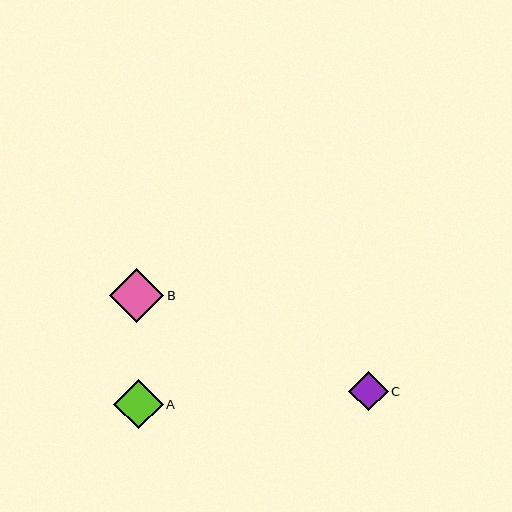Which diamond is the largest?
Diamond B is the largest with a size of approximately 54 pixels.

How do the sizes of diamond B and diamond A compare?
Diamond B and diamond A are approximately the same size.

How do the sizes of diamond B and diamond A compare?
Diamond B and diamond A are approximately the same size.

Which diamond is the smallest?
Diamond C is the smallest with a size of approximately 39 pixels.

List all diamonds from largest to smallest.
From largest to smallest: B, A, C.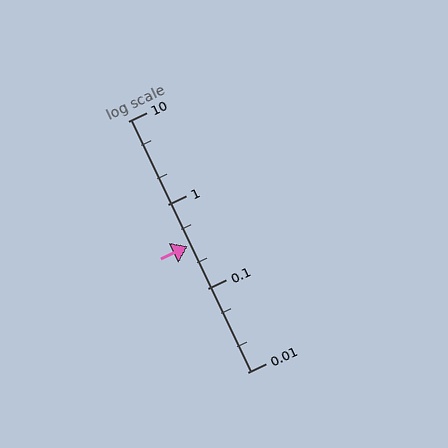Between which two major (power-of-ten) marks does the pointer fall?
The pointer is between 0.1 and 1.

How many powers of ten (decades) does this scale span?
The scale spans 3 decades, from 0.01 to 10.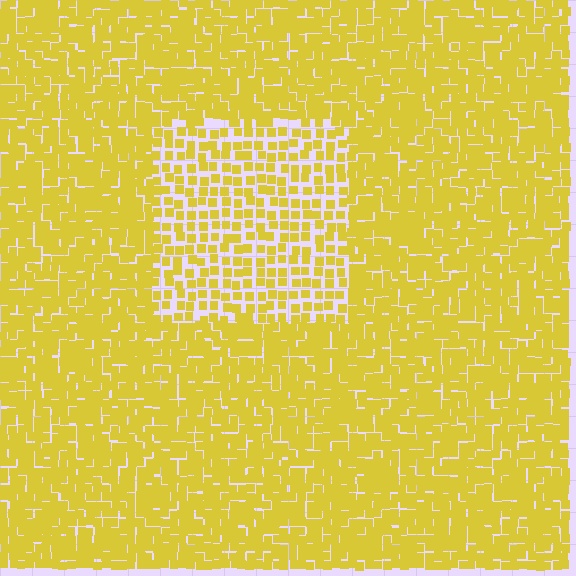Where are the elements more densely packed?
The elements are more densely packed outside the rectangle boundary.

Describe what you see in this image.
The image contains small yellow elements arranged at two different densities. A rectangle-shaped region is visible where the elements are less densely packed than the surrounding area.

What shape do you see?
I see a rectangle.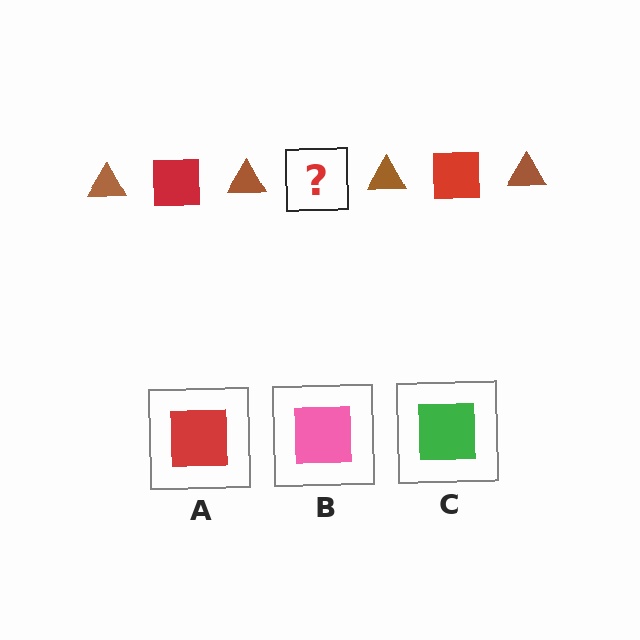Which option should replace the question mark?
Option A.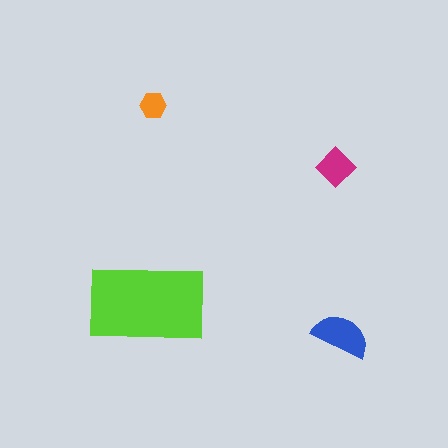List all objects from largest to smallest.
The lime rectangle, the blue semicircle, the magenta diamond, the orange hexagon.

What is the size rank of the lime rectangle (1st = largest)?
1st.